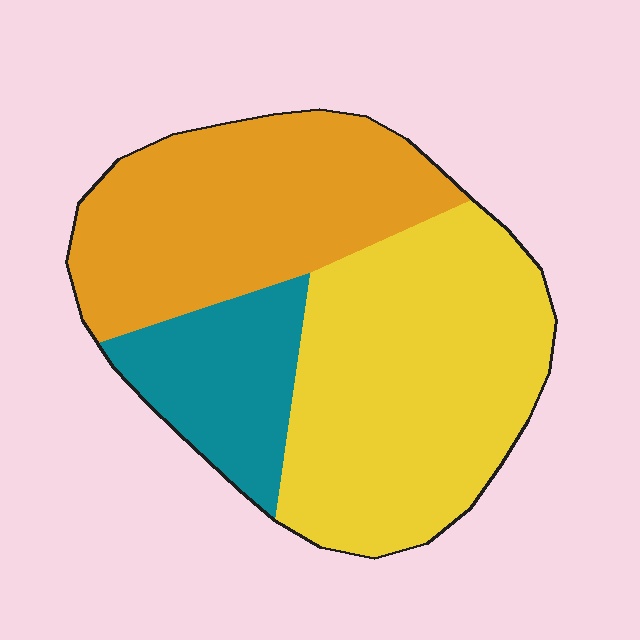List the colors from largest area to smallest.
From largest to smallest: yellow, orange, teal.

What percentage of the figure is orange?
Orange takes up about three eighths (3/8) of the figure.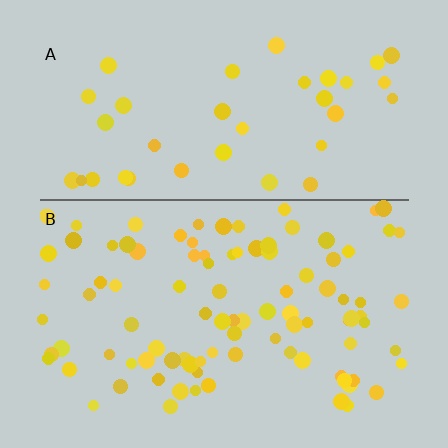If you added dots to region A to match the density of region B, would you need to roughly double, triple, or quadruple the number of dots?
Approximately triple.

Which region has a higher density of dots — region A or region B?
B (the bottom).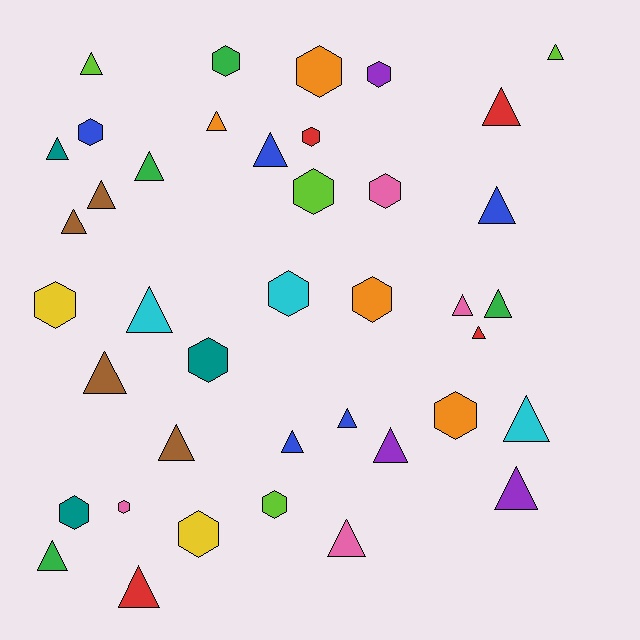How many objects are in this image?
There are 40 objects.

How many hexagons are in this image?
There are 16 hexagons.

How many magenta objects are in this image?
There are no magenta objects.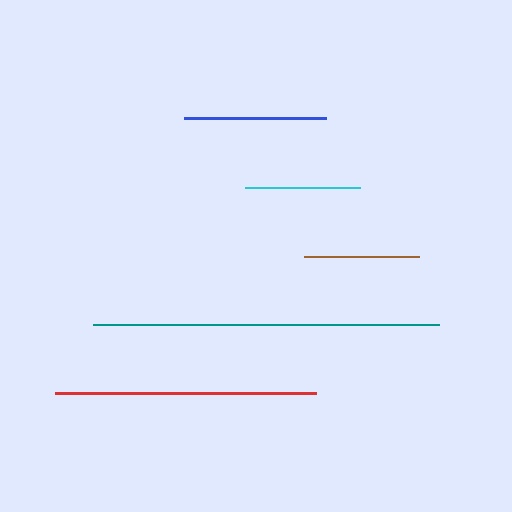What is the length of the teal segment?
The teal segment is approximately 347 pixels long.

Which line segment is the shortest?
The brown line is the shortest at approximately 115 pixels.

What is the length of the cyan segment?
The cyan segment is approximately 116 pixels long.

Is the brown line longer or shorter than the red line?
The red line is longer than the brown line.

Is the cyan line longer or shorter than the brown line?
The cyan line is longer than the brown line.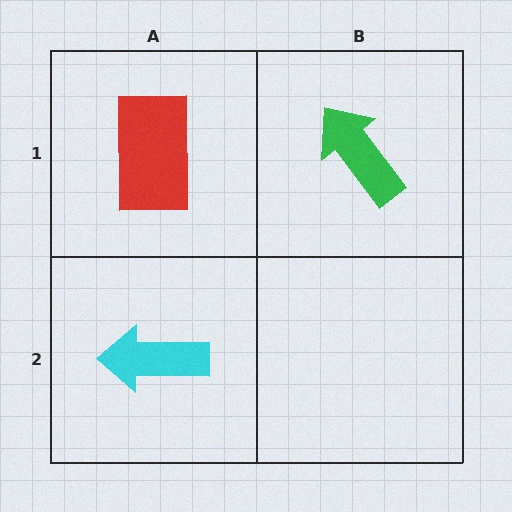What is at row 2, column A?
A cyan arrow.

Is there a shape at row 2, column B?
No, that cell is empty.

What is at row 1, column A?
A red rectangle.